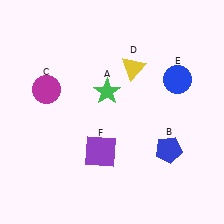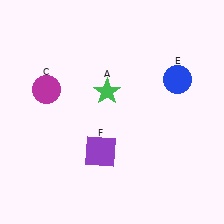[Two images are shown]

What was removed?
The yellow triangle (D), the blue pentagon (B) were removed in Image 2.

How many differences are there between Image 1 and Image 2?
There are 2 differences between the two images.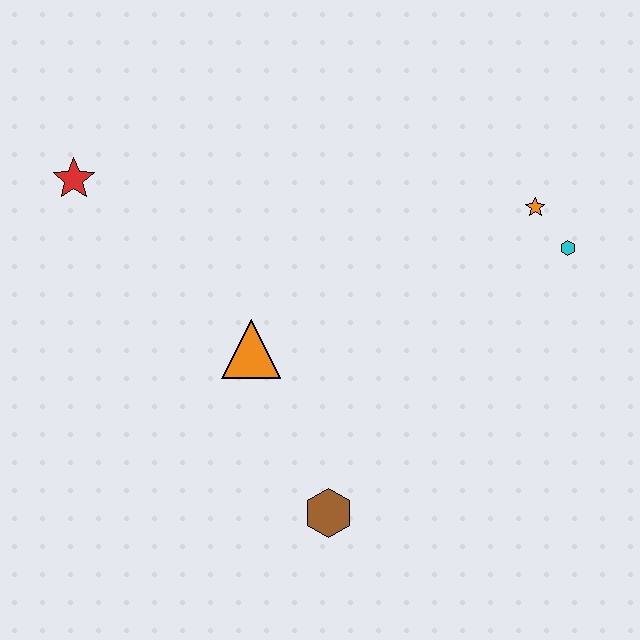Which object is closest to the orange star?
The cyan hexagon is closest to the orange star.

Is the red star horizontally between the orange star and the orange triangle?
No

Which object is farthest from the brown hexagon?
The red star is farthest from the brown hexagon.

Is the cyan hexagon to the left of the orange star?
No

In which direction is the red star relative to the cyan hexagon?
The red star is to the left of the cyan hexagon.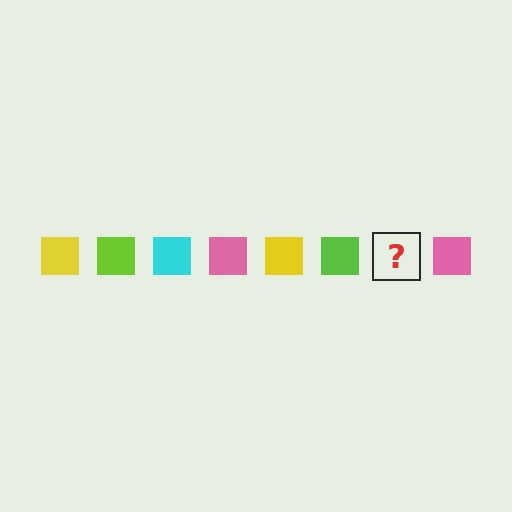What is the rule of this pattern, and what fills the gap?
The rule is that the pattern cycles through yellow, lime, cyan, pink squares. The gap should be filled with a cyan square.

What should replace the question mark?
The question mark should be replaced with a cyan square.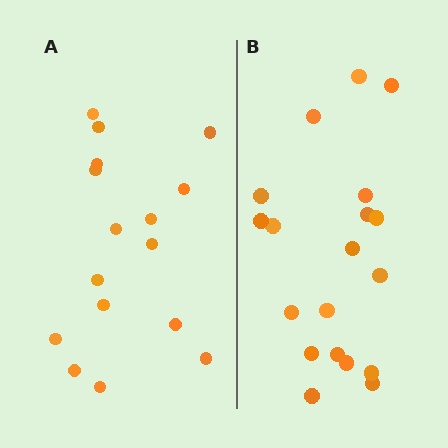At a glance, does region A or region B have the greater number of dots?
Region B (the right region) has more dots.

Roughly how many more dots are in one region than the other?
Region B has just a few more — roughly 2 or 3 more dots than region A.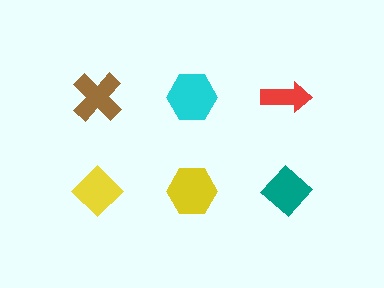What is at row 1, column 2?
A cyan hexagon.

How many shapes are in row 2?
3 shapes.